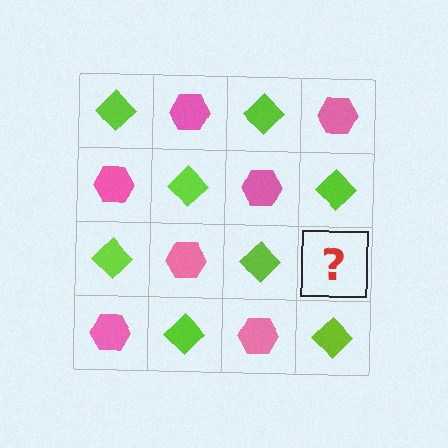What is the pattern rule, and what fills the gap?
The rule is that it alternates lime diamond and pink hexagon in a checkerboard pattern. The gap should be filled with a pink hexagon.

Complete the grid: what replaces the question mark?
The question mark should be replaced with a pink hexagon.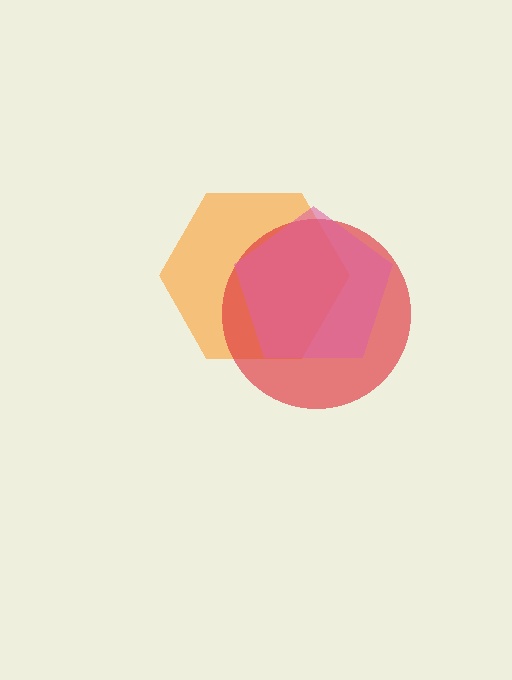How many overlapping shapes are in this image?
There are 3 overlapping shapes in the image.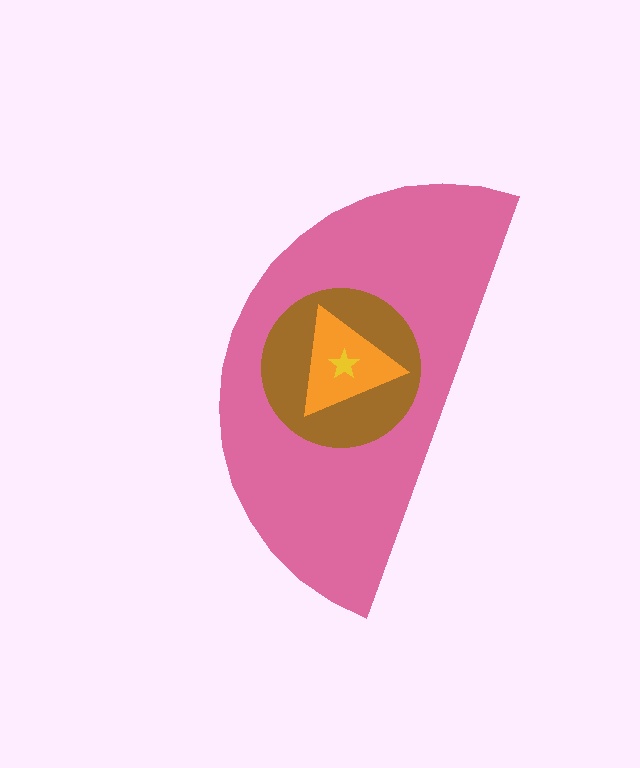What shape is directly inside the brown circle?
The orange triangle.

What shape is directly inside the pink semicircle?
The brown circle.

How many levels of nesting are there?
4.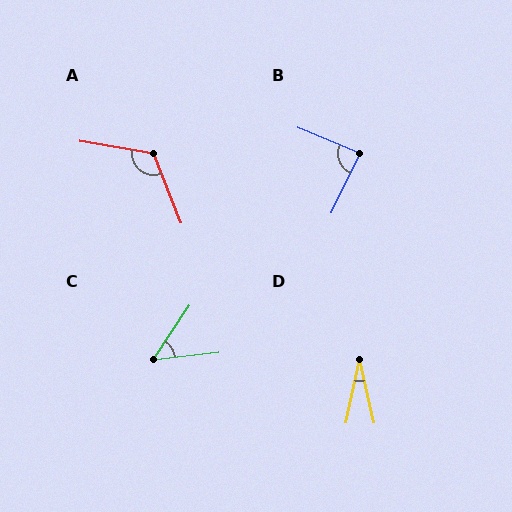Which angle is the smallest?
D, at approximately 25 degrees.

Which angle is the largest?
A, at approximately 121 degrees.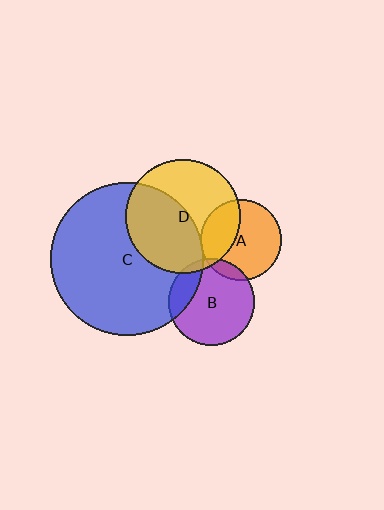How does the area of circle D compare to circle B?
Approximately 1.7 times.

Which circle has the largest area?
Circle C (blue).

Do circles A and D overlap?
Yes.